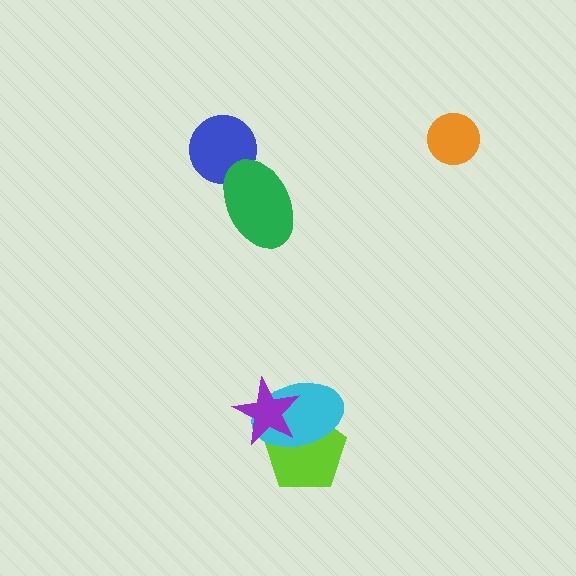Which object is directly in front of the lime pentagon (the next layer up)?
The cyan ellipse is directly in front of the lime pentagon.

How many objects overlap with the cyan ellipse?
2 objects overlap with the cyan ellipse.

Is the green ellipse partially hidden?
No, no other shape covers it.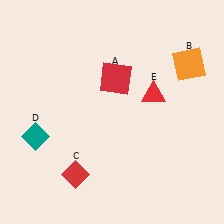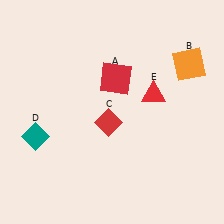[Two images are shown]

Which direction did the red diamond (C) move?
The red diamond (C) moved up.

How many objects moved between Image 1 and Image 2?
1 object moved between the two images.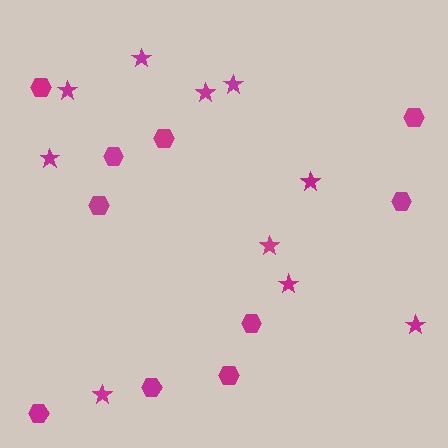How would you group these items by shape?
There are 2 groups: one group of stars (10) and one group of hexagons (10).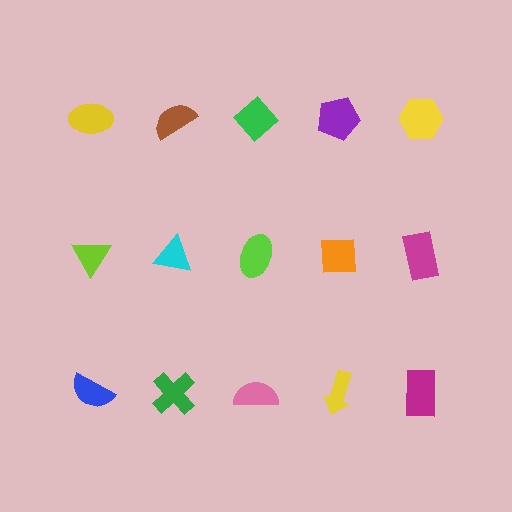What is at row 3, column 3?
A pink semicircle.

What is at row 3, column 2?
A green cross.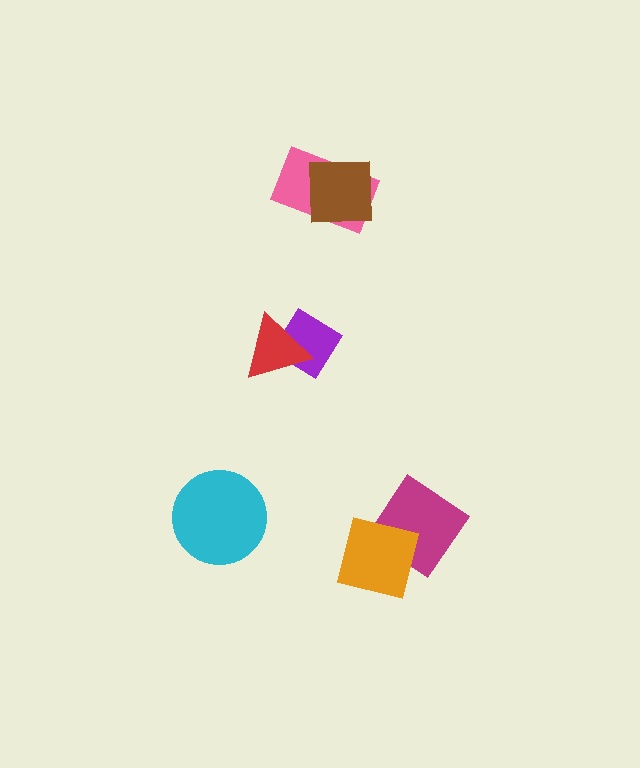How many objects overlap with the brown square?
1 object overlaps with the brown square.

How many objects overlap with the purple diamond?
1 object overlaps with the purple diamond.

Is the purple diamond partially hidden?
Yes, it is partially covered by another shape.